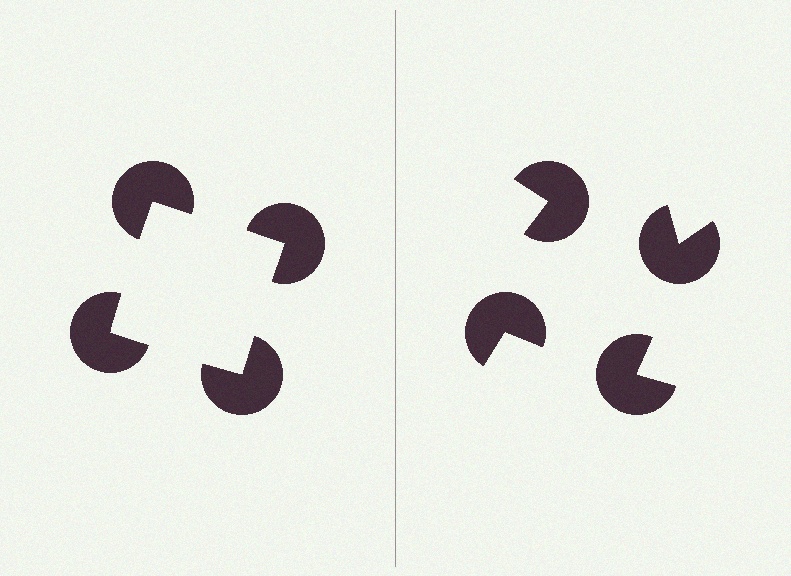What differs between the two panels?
The pac-man discs are positioned identically on both sides; only the wedge orientations differ. On the left they align to a square; on the right they are misaligned.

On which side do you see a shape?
An illusory square appears on the left side. On the right side the wedge cuts are rotated, so no coherent shape forms.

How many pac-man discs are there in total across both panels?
8 — 4 on each side.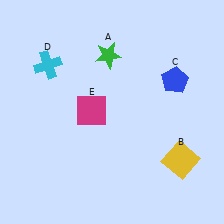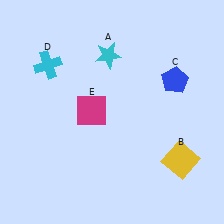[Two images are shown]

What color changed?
The star (A) changed from green in Image 1 to cyan in Image 2.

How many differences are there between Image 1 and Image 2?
There is 1 difference between the two images.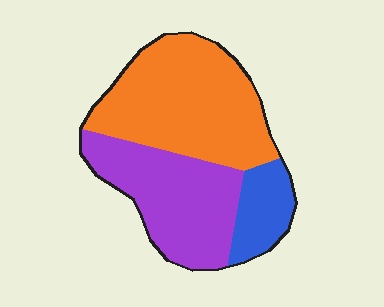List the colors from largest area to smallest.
From largest to smallest: orange, purple, blue.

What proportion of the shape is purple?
Purple takes up about three eighths (3/8) of the shape.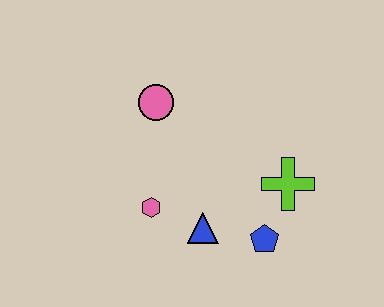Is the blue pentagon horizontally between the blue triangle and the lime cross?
Yes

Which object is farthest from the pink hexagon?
The lime cross is farthest from the pink hexagon.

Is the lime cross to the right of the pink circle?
Yes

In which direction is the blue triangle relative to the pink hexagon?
The blue triangle is to the right of the pink hexagon.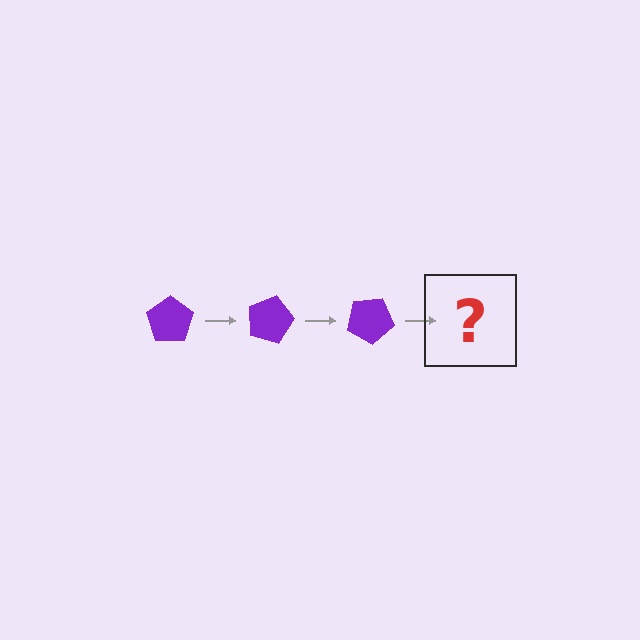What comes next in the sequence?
The next element should be a purple pentagon rotated 45 degrees.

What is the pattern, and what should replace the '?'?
The pattern is that the pentagon rotates 15 degrees each step. The '?' should be a purple pentagon rotated 45 degrees.